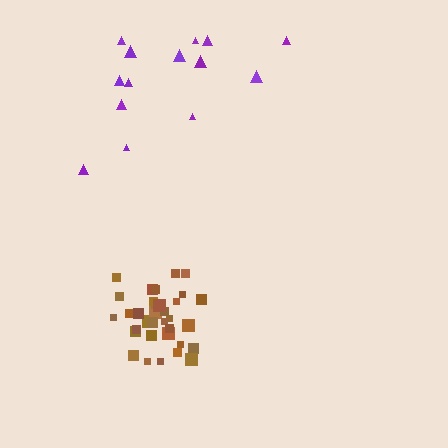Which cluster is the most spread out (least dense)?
Purple.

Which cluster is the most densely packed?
Brown.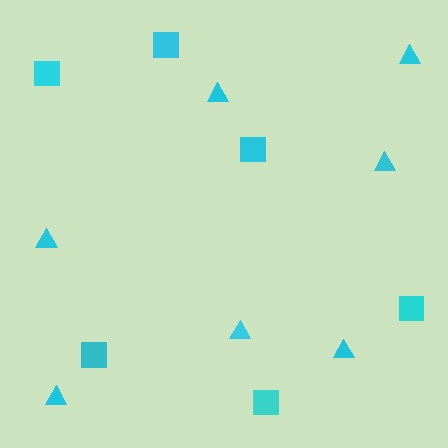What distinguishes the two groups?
There are 2 groups: one group of squares (6) and one group of triangles (7).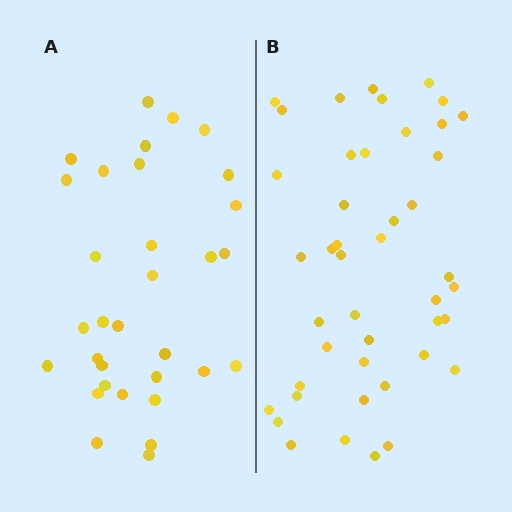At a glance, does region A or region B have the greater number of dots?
Region B (the right region) has more dots.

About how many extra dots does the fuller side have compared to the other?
Region B has roughly 12 or so more dots than region A.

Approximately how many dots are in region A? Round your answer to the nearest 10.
About 30 dots. (The exact count is 32, which rounds to 30.)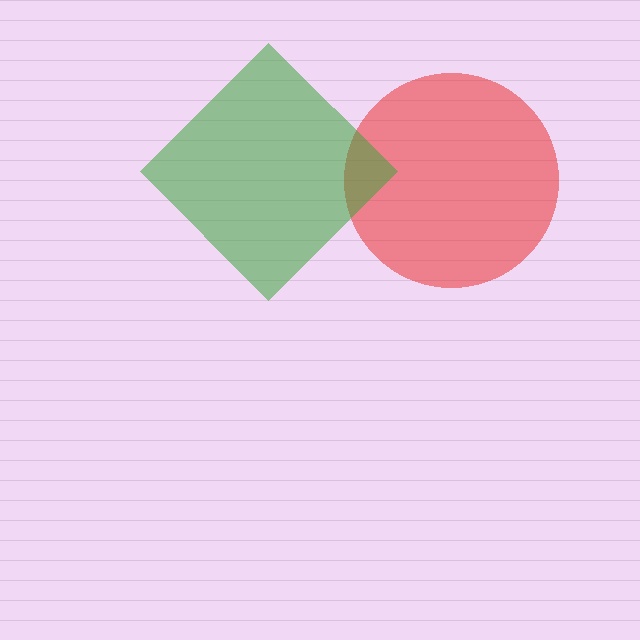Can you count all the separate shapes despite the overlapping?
Yes, there are 2 separate shapes.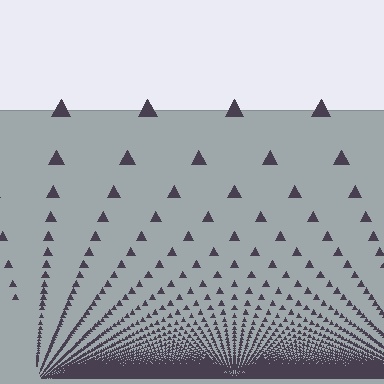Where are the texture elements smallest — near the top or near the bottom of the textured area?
Near the bottom.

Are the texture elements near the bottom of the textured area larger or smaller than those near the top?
Smaller. The gradient is inverted — elements near the bottom are smaller and denser.